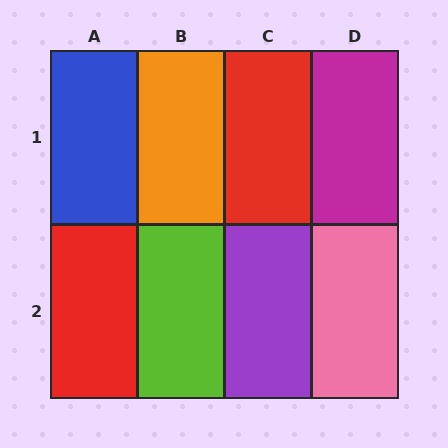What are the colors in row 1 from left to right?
Blue, orange, red, magenta.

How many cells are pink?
1 cell is pink.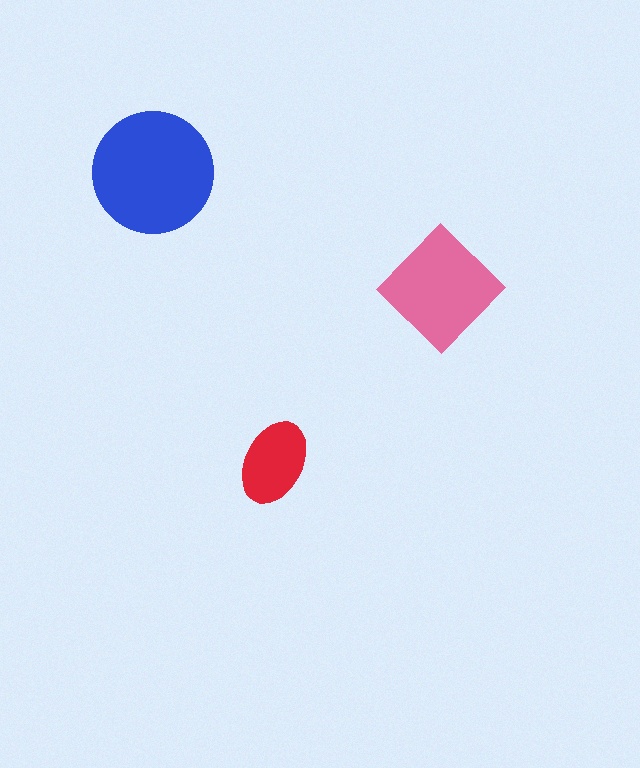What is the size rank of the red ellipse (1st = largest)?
3rd.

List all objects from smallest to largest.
The red ellipse, the pink diamond, the blue circle.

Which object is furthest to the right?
The pink diamond is rightmost.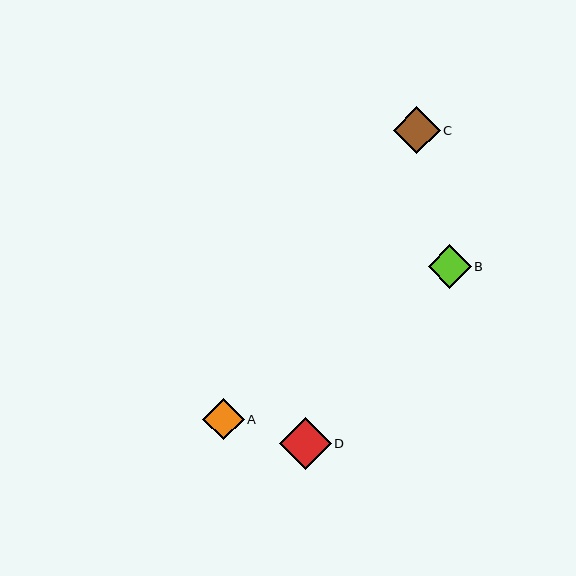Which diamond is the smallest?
Diamond A is the smallest with a size of approximately 41 pixels.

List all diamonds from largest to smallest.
From largest to smallest: D, C, B, A.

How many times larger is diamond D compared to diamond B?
Diamond D is approximately 1.2 times the size of diamond B.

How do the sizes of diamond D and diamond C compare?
Diamond D and diamond C are approximately the same size.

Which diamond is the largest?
Diamond D is the largest with a size of approximately 51 pixels.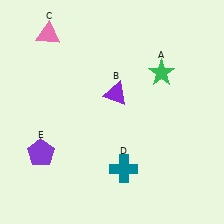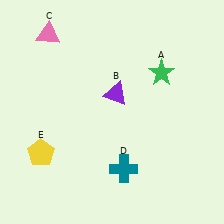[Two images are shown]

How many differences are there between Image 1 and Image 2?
There is 1 difference between the two images.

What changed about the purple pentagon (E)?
In Image 1, E is purple. In Image 2, it changed to yellow.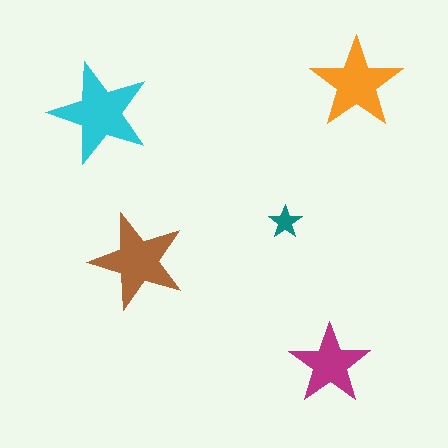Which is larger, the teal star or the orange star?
The orange one.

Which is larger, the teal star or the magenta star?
The magenta one.